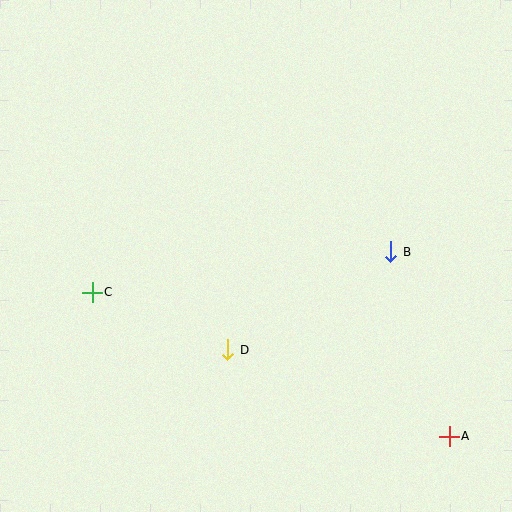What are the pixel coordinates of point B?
Point B is at (391, 252).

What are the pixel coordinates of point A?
Point A is at (449, 436).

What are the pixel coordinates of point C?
Point C is at (92, 292).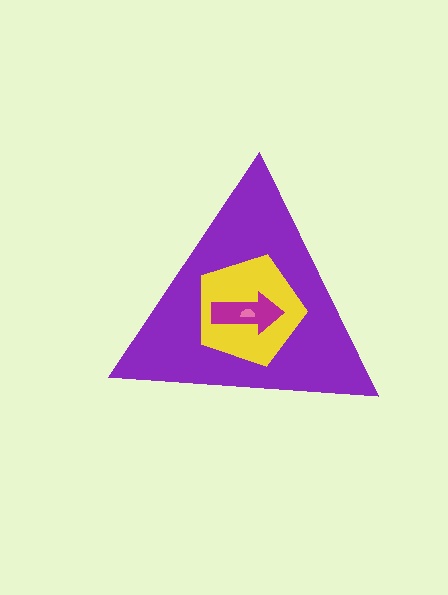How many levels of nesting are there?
4.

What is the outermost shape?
The purple triangle.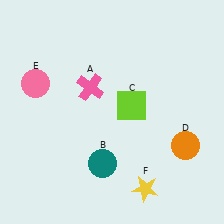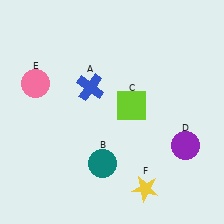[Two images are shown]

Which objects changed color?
A changed from pink to blue. D changed from orange to purple.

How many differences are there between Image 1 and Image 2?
There are 2 differences between the two images.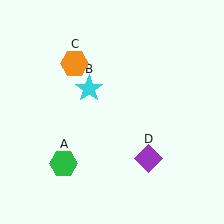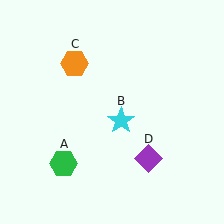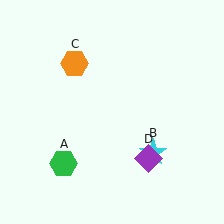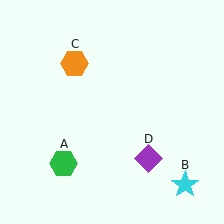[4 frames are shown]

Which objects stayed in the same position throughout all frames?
Green hexagon (object A) and orange hexagon (object C) and purple diamond (object D) remained stationary.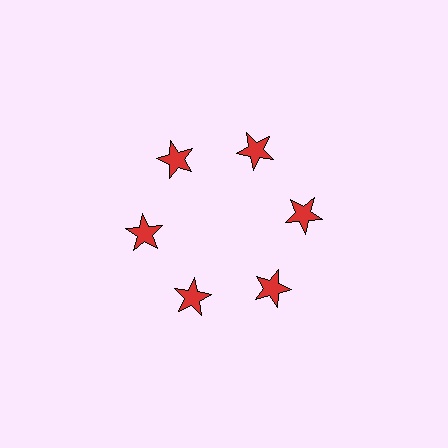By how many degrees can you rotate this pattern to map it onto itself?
The pattern maps onto itself every 60 degrees of rotation.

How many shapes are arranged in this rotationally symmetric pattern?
There are 6 shapes, arranged in 6 groups of 1.